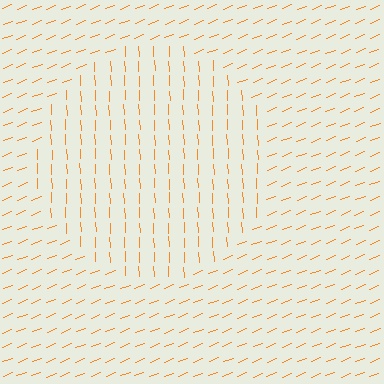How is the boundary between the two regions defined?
The boundary is defined purely by a change in line orientation (approximately 71 degrees difference). All lines are the same color and thickness.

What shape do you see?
I see a circle.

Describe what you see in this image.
The image is filled with small orange line segments. A circle region in the image has lines oriented differently from the surrounding lines, creating a visible texture boundary.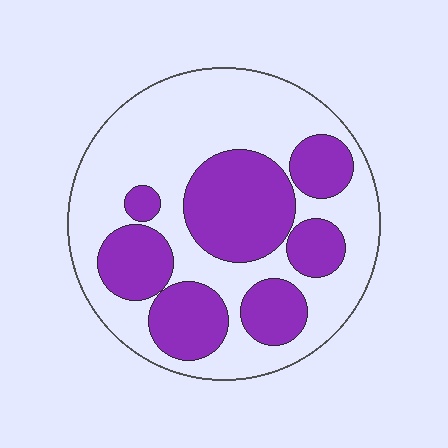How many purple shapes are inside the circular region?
7.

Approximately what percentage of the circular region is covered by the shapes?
Approximately 40%.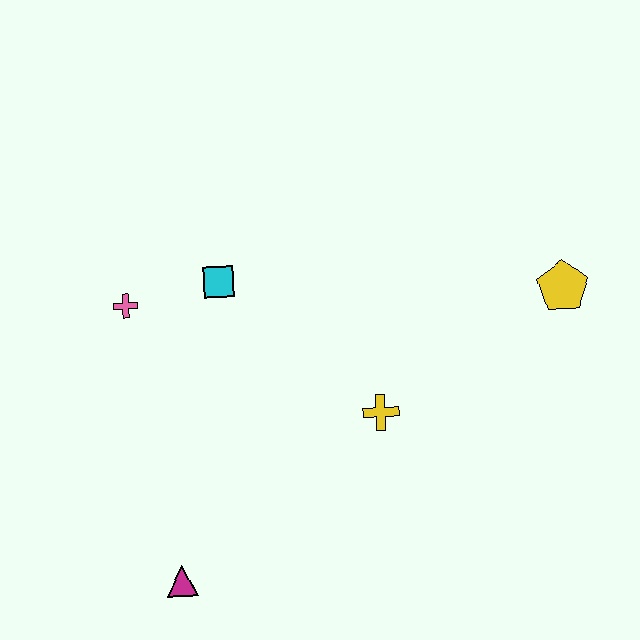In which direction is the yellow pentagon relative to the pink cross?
The yellow pentagon is to the right of the pink cross.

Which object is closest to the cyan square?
The pink cross is closest to the cyan square.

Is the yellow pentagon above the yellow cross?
Yes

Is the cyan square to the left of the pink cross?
No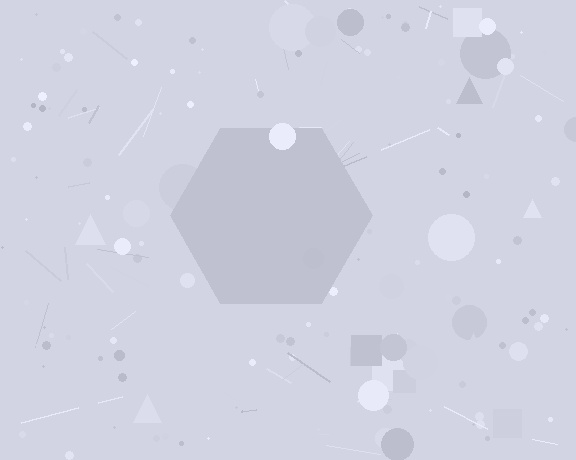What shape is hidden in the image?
A hexagon is hidden in the image.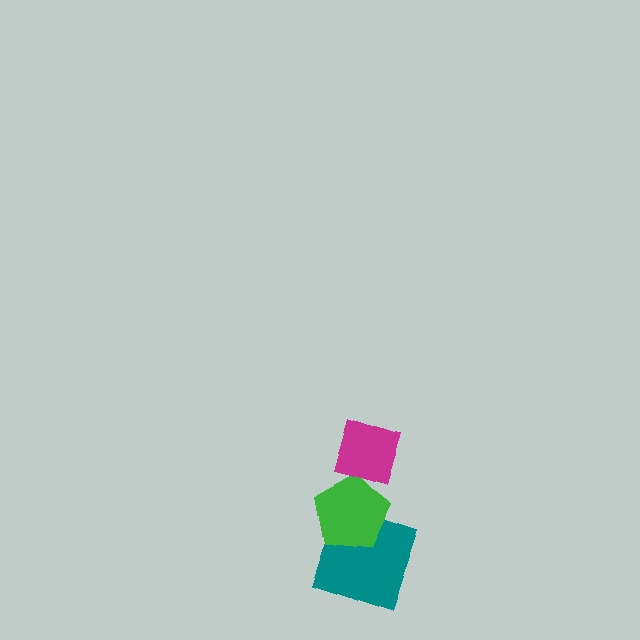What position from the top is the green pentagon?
The green pentagon is 2nd from the top.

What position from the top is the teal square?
The teal square is 3rd from the top.